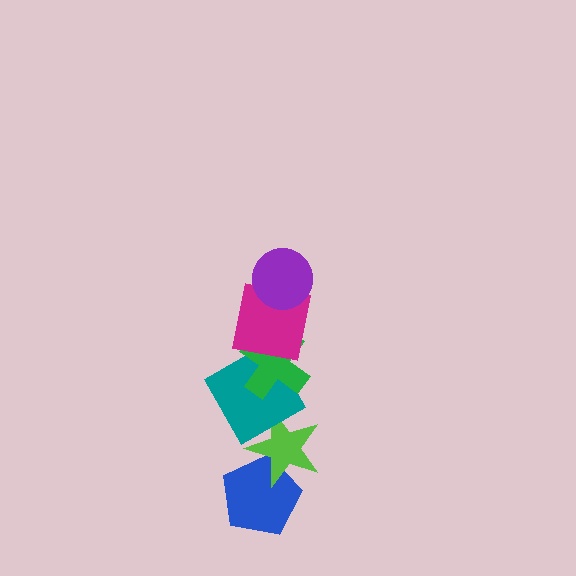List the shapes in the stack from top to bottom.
From top to bottom: the purple circle, the magenta square, the green cross, the teal square, the lime star, the blue pentagon.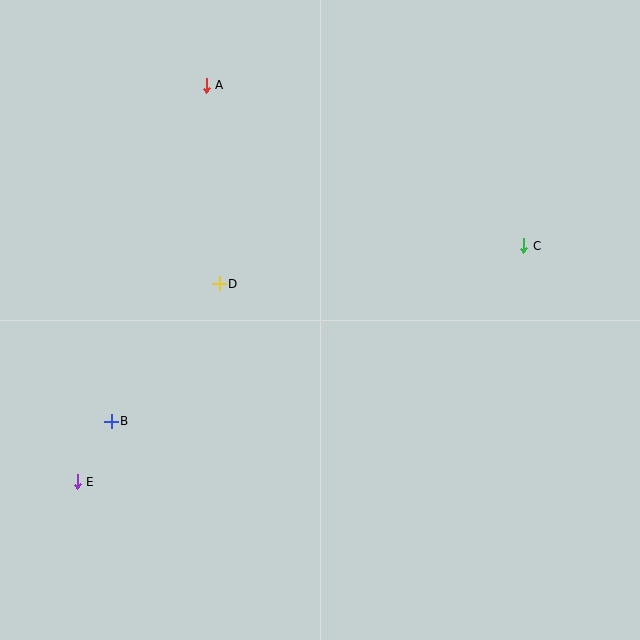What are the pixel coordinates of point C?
Point C is at (524, 246).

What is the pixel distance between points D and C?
The distance between D and C is 307 pixels.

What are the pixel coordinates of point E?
Point E is at (77, 482).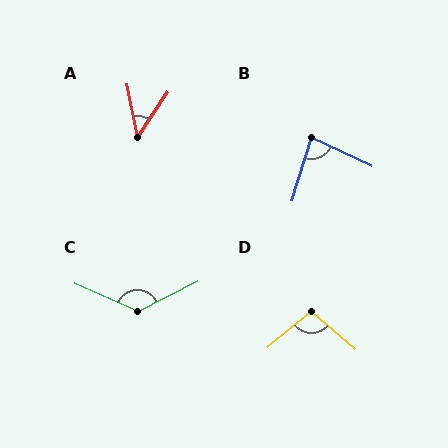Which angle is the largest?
C, at approximately 129 degrees.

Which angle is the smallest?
A, at approximately 45 degrees.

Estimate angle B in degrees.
Approximately 82 degrees.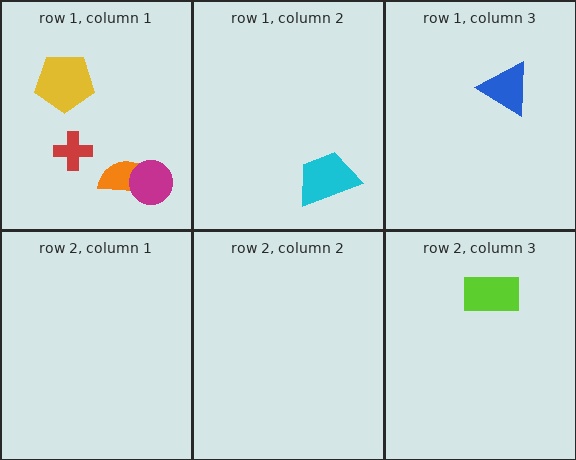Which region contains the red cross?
The row 1, column 1 region.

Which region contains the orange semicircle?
The row 1, column 1 region.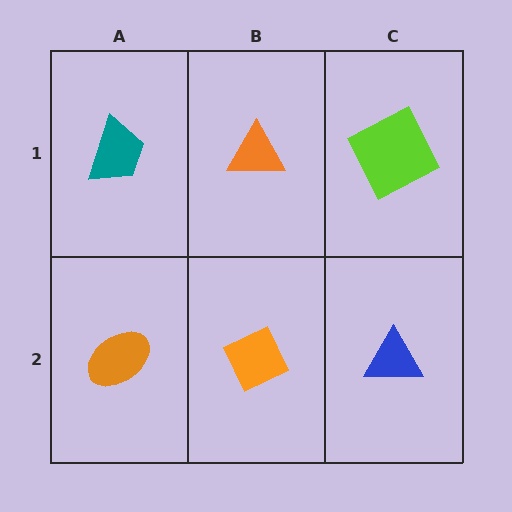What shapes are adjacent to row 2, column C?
A lime square (row 1, column C), an orange diamond (row 2, column B).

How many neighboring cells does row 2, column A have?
2.